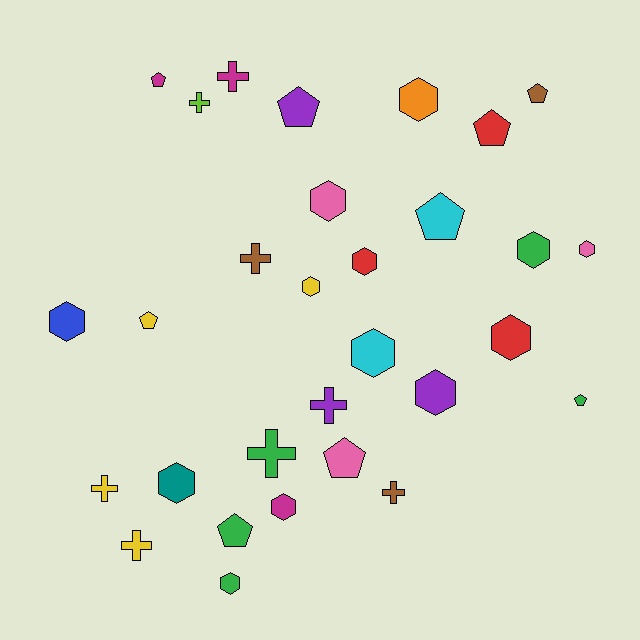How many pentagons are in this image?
There are 9 pentagons.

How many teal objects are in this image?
There is 1 teal object.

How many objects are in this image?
There are 30 objects.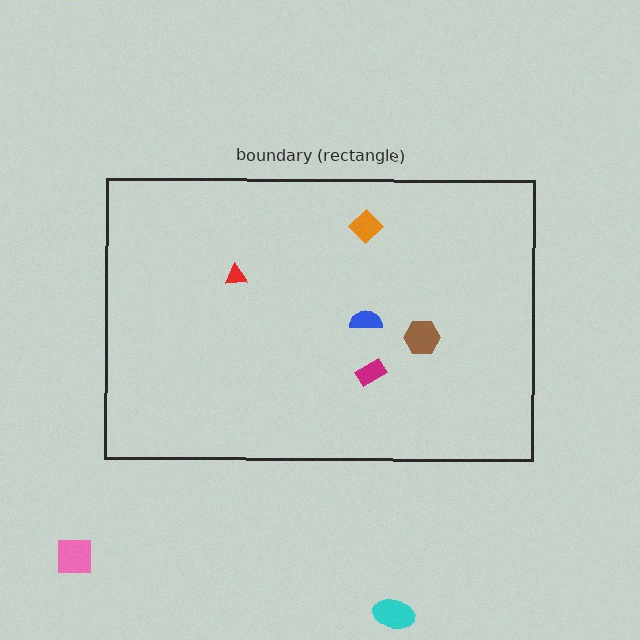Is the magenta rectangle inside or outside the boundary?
Inside.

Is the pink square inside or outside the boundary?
Outside.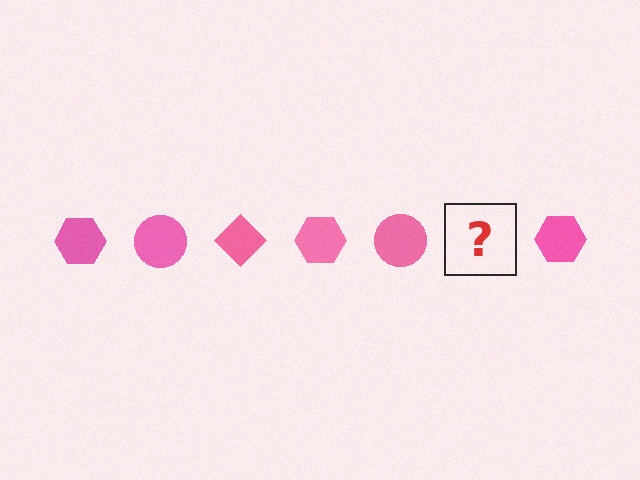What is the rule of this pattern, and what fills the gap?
The rule is that the pattern cycles through hexagon, circle, diamond shapes in pink. The gap should be filled with a pink diamond.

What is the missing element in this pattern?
The missing element is a pink diamond.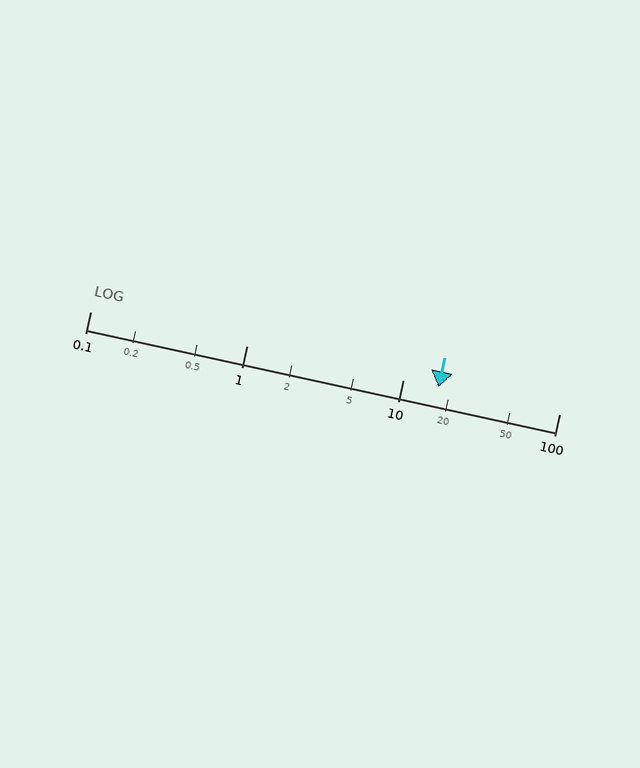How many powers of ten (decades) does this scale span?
The scale spans 3 decades, from 0.1 to 100.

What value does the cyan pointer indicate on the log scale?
The pointer indicates approximately 17.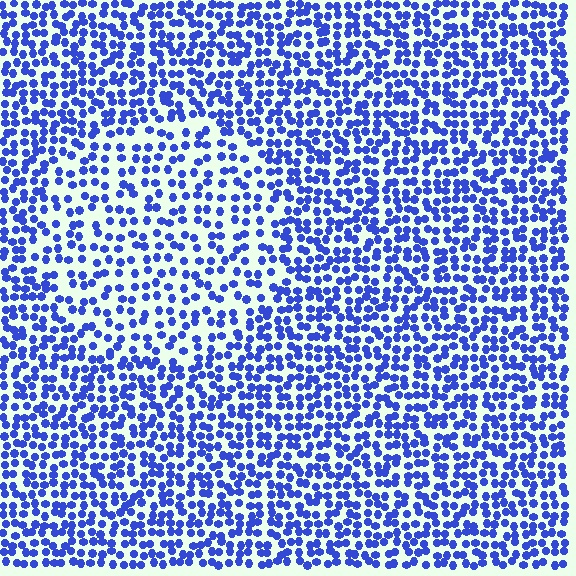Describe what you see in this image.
The image contains small blue elements arranged at two different densities. A circle-shaped region is visible where the elements are less densely packed than the surrounding area.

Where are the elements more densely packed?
The elements are more densely packed outside the circle boundary.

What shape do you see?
I see a circle.